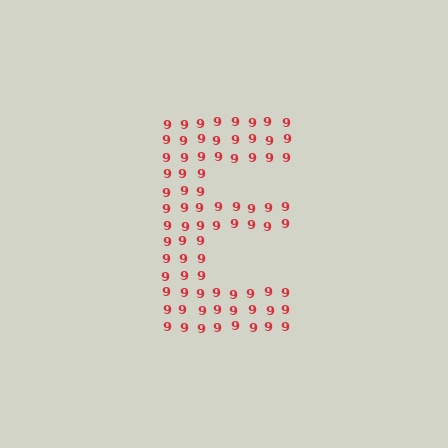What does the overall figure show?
The overall figure shows the letter E.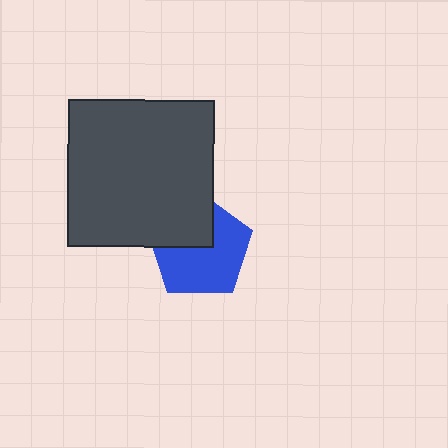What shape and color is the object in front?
The object in front is a dark gray square.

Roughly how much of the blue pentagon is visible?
Most of it is visible (roughly 66%).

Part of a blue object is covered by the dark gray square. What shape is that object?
It is a pentagon.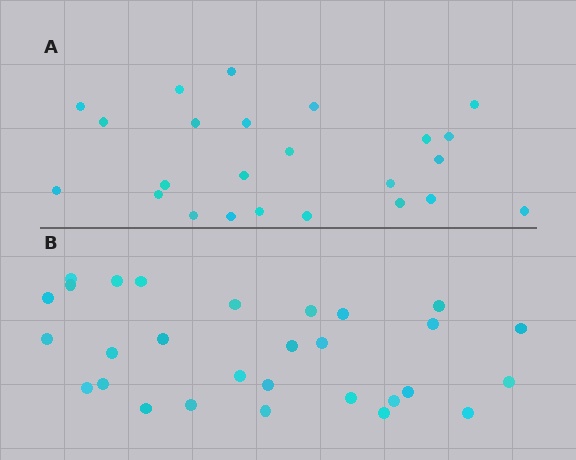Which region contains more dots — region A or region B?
Region B (the bottom region) has more dots.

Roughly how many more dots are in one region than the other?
Region B has about 5 more dots than region A.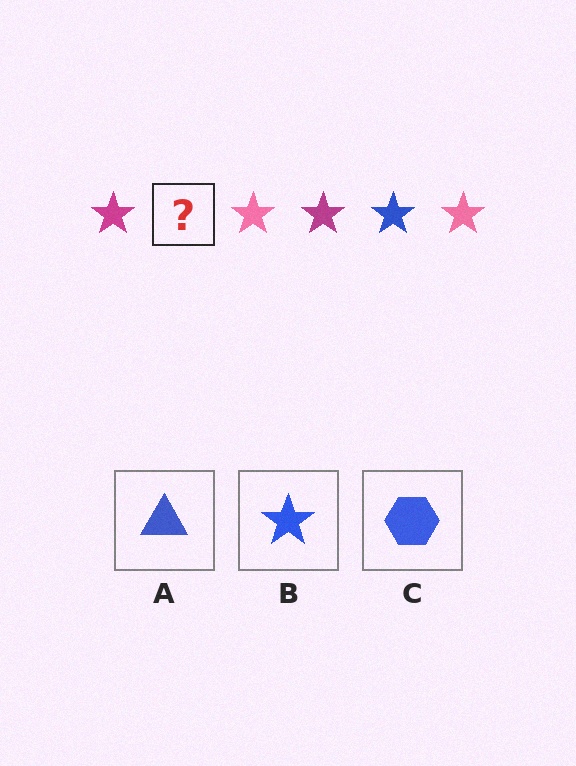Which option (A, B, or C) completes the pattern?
B.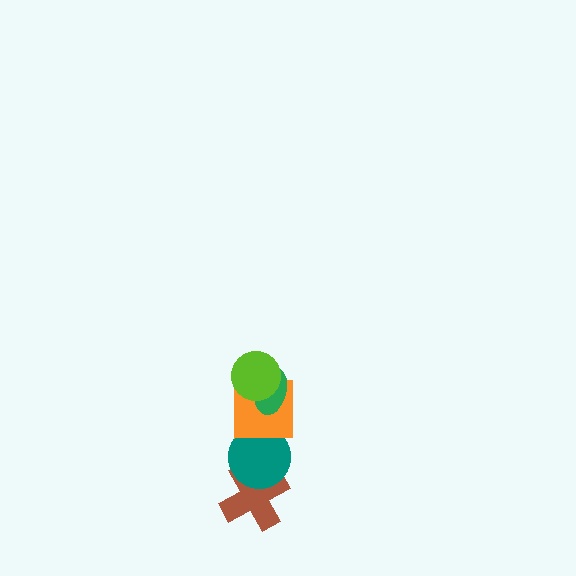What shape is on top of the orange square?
The green ellipse is on top of the orange square.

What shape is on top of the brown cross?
The teal circle is on top of the brown cross.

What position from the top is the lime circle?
The lime circle is 1st from the top.